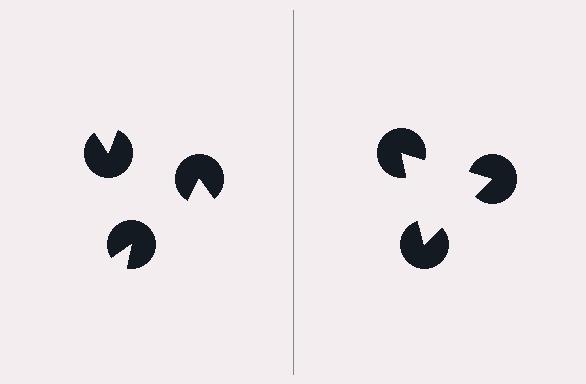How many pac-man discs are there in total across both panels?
6 — 3 on each side.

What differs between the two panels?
The pac-man discs are positioned identically on both sides; only the wedge orientations differ. On the right they align to a triangle; on the left they are misaligned.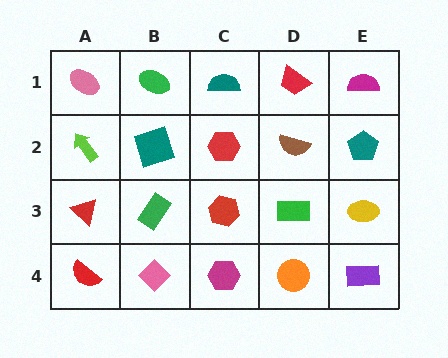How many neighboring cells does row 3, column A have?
3.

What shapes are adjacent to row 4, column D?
A green rectangle (row 3, column D), a magenta hexagon (row 4, column C), a purple rectangle (row 4, column E).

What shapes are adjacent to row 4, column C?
A red hexagon (row 3, column C), a pink diamond (row 4, column B), an orange circle (row 4, column D).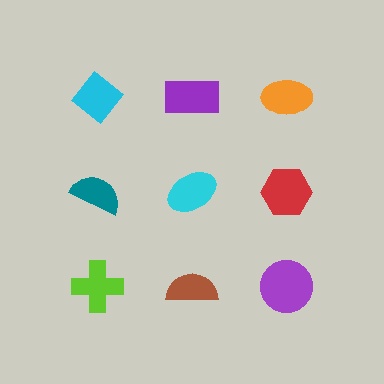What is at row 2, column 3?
A red hexagon.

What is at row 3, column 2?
A brown semicircle.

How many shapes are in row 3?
3 shapes.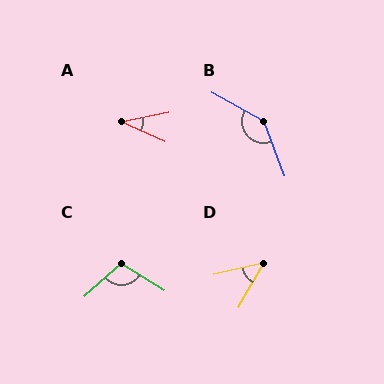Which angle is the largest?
B, at approximately 140 degrees.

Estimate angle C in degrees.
Approximately 106 degrees.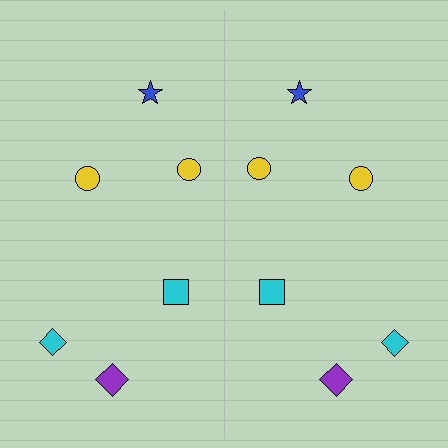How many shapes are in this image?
There are 12 shapes in this image.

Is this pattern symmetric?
Yes, this pattern has bilateral (reflection) symmetry.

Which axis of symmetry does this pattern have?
The pattern has a vertical axis of symmetry running through the center of the image.